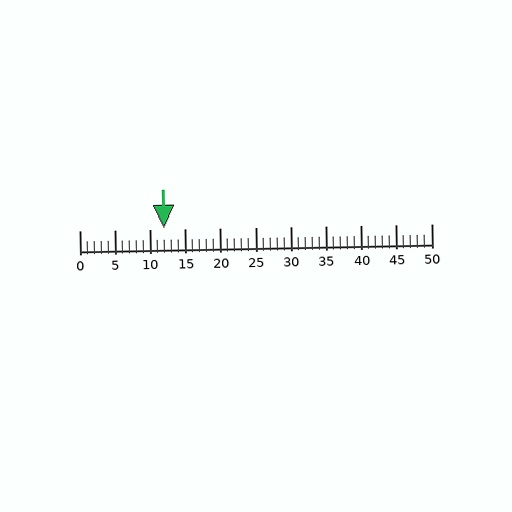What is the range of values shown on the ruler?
The ruler shows values from 0 to 50.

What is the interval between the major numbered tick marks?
The major tick marks are spaced 5 units apart.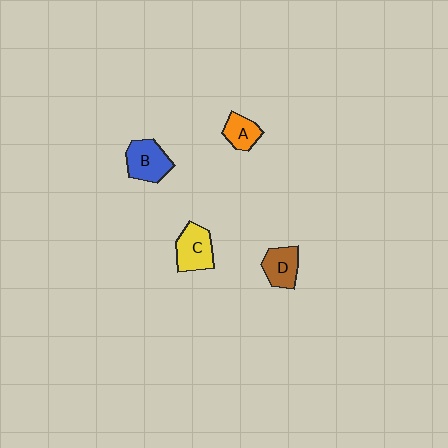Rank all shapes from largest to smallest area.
From largest to smallest: C (yellow), B (blue), D (brown), A (orange).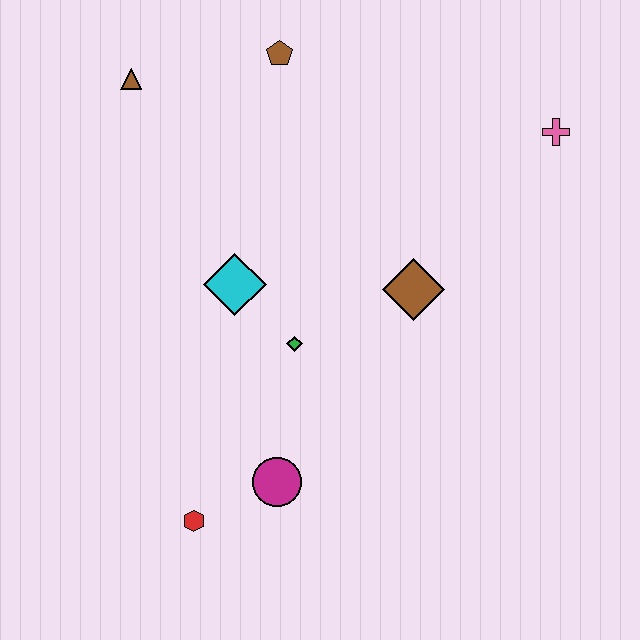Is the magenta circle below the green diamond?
Yes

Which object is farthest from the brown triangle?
The red hexagon is farthest from the brown triangle.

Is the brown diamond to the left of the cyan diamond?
No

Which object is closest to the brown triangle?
The brown pentagon is closest to the brown triangle.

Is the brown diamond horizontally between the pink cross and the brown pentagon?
Yes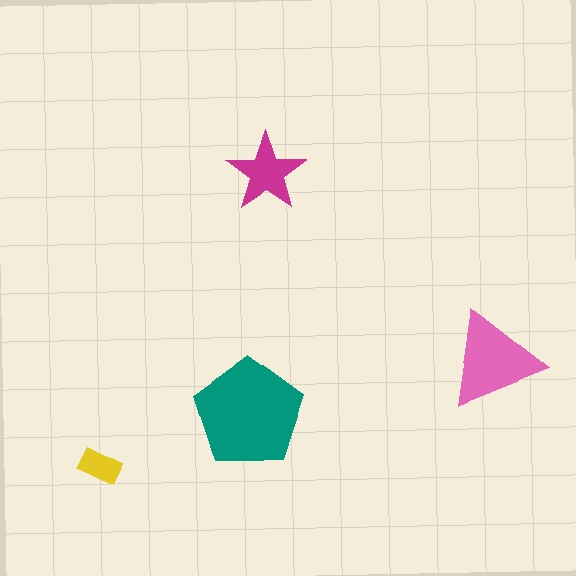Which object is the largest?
The teal pentagon.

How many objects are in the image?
There are 4 objects in the image.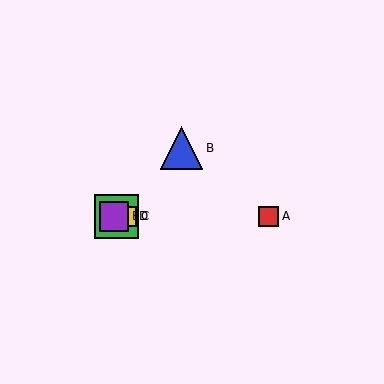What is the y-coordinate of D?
Object D is at y≈216.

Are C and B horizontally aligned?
No, C is at y≈216 and B is at y≈148.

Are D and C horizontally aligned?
Yes, both are at y≈216.